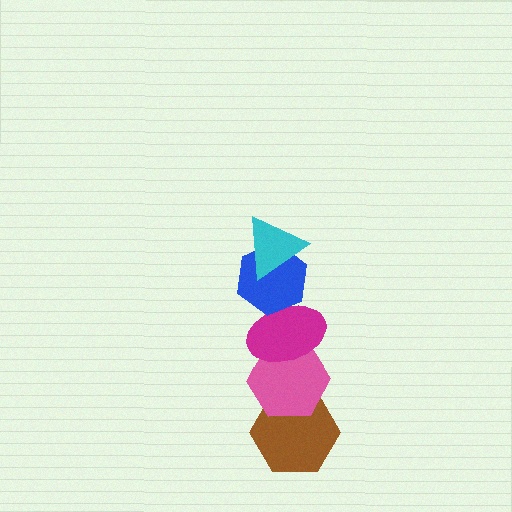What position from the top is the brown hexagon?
The brown hexagon is 5th from the top.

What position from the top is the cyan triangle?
The cyan triangle is 1st from the top.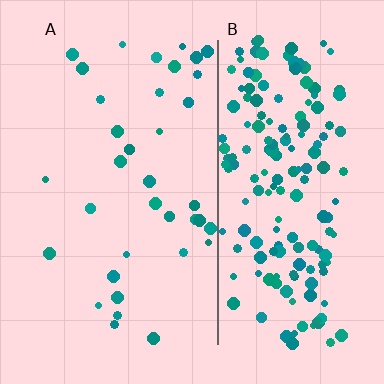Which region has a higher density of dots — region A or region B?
B (the right).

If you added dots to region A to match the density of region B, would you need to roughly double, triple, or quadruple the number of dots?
Approximately quadruple.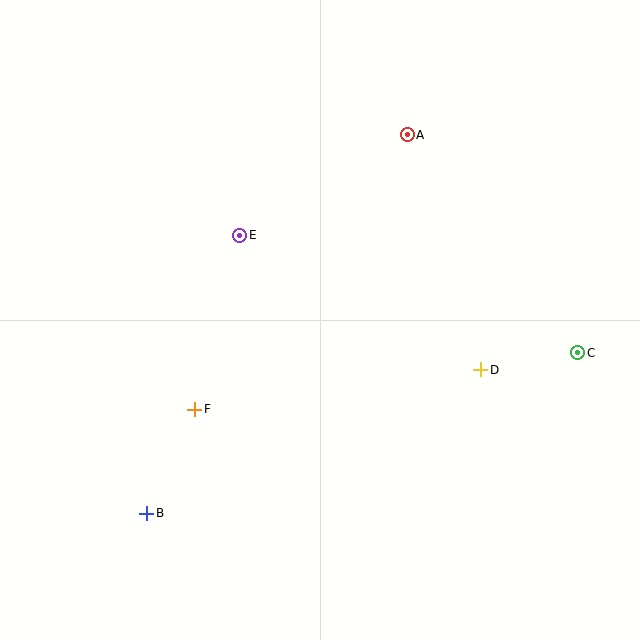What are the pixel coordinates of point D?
Point D is at (481, 370).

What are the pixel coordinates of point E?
Point E is at (240, 235).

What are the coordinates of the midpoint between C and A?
The midpoint between C and A is at (493, 244).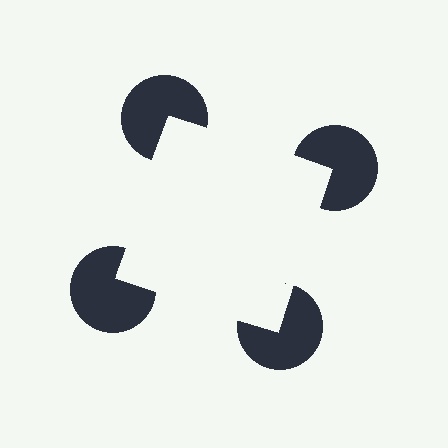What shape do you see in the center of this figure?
An illusory square — its edges are inferred from the aligned wedge cuts in the pac-man discs, not physically drawn.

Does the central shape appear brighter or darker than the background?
It typically appears slightly brighter than the background, even though no actual brightness change is drawn.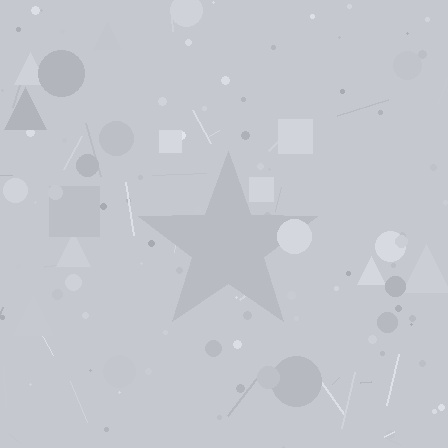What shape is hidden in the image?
A star is hidden in the image.